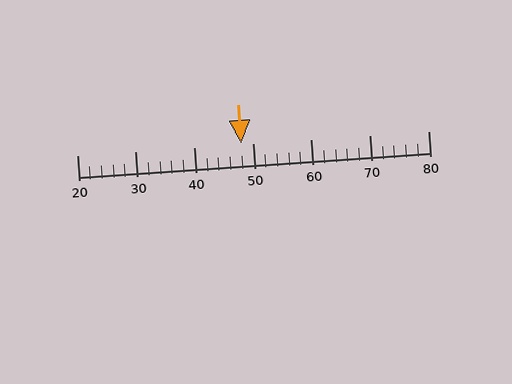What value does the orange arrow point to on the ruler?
The orange arrow points to approximately 48.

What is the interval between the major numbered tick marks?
The major tick marks are spaced 10 units apart.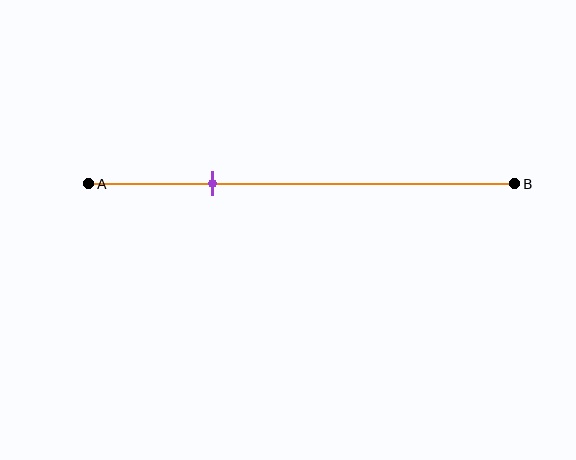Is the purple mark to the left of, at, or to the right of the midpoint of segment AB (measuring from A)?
The purple mark is to the left of the midpoint of segment AB.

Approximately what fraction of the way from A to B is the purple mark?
The purple mark is approximately 30% of the way from A to B.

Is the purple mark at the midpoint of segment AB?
No, the mark is at about 30% from A, not at the 50% midpoint.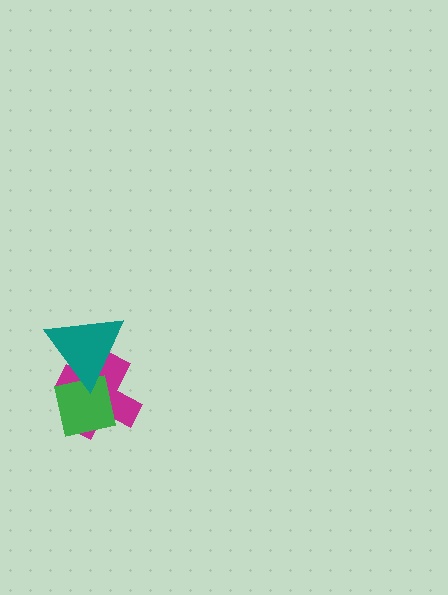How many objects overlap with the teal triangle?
2 objects overlap with the teal triangle.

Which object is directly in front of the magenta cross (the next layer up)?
The green square is directly in front of the magenta cross.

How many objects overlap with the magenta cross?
2 objects overlap with the magenta cross.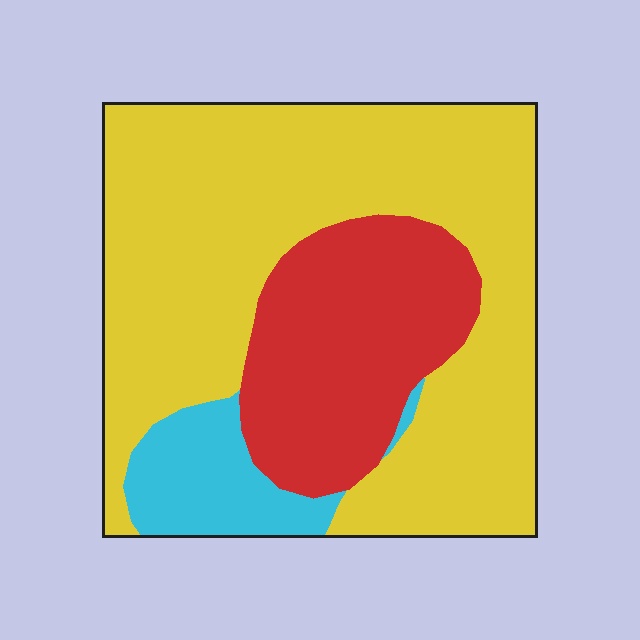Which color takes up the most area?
Yellow, at roughly 65%.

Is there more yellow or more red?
Yellow.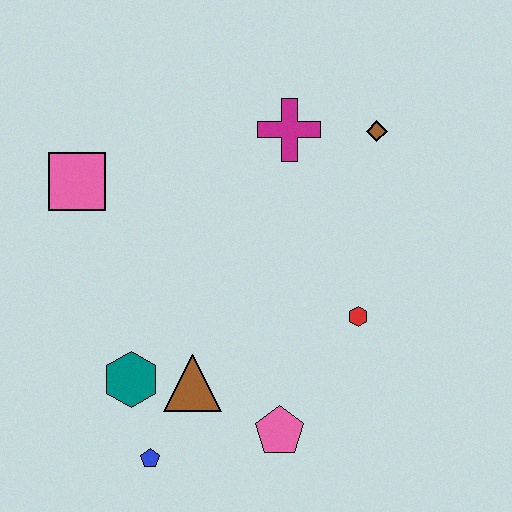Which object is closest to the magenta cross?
The brown diamond is closest to the magenta cross.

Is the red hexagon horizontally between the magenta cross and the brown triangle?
No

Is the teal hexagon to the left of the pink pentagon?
Yes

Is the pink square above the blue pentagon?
Yes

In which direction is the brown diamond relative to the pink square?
The brown diamond is to the right of the pink square.